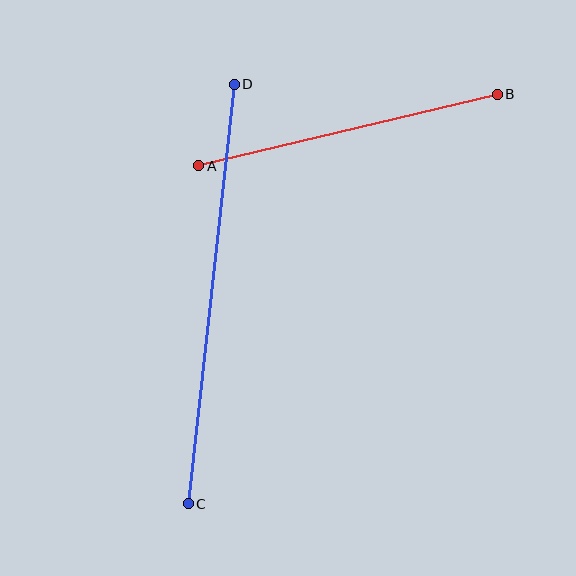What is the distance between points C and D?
The distance is approximately 422 pixels.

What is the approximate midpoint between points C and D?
The midpoint is at approximately (211, 294) pixels.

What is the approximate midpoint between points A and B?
The midpoint is at approximately (348, 130) pixels.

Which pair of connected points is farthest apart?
Points C and D are farthest apart.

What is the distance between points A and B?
The distance is approximately 307 pixels.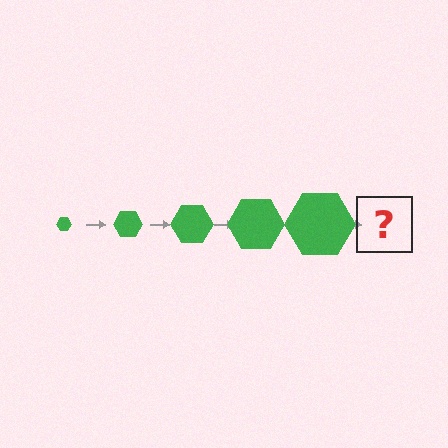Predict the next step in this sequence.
The next step is a green hexagon, larger than the previous one.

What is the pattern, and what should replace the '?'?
The pattern is that the hexagon gets progressively larger each step. The '?' should be a green hexagon, larger than the previous one.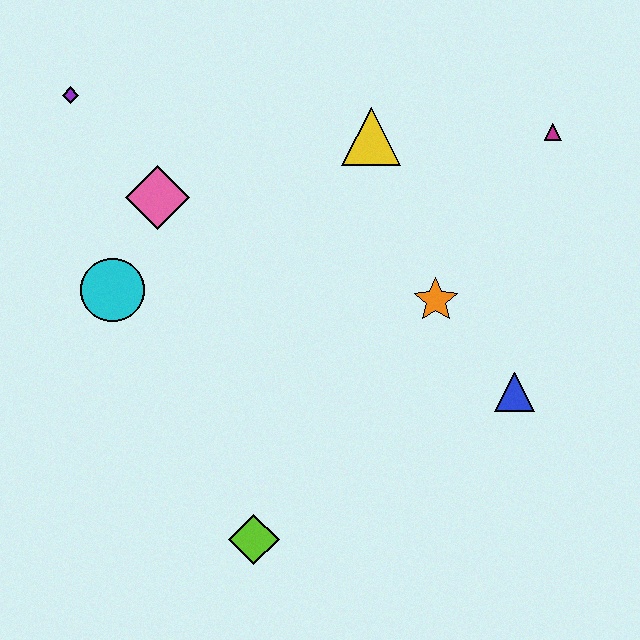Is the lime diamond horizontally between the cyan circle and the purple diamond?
No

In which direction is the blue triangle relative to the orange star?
The blue triangle is below the orange star.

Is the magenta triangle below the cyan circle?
No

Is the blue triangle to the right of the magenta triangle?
No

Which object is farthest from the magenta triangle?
The lime diamond is farthest from the magenta triangle.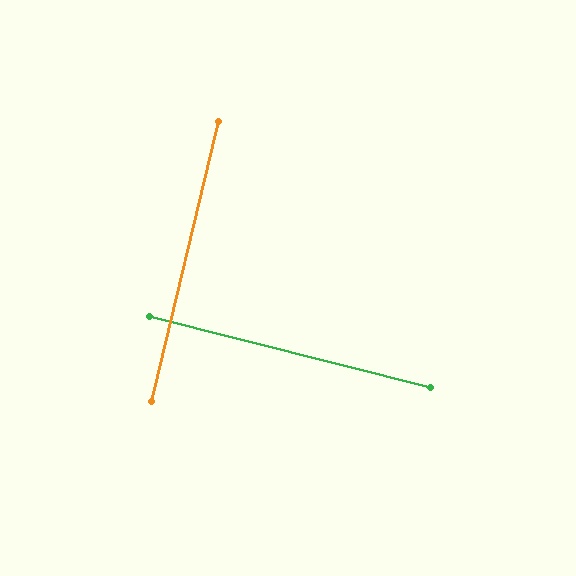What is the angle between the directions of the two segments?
Approximately 89 degrees.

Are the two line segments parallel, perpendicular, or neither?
Perpendicular — they meet at approximately 89°.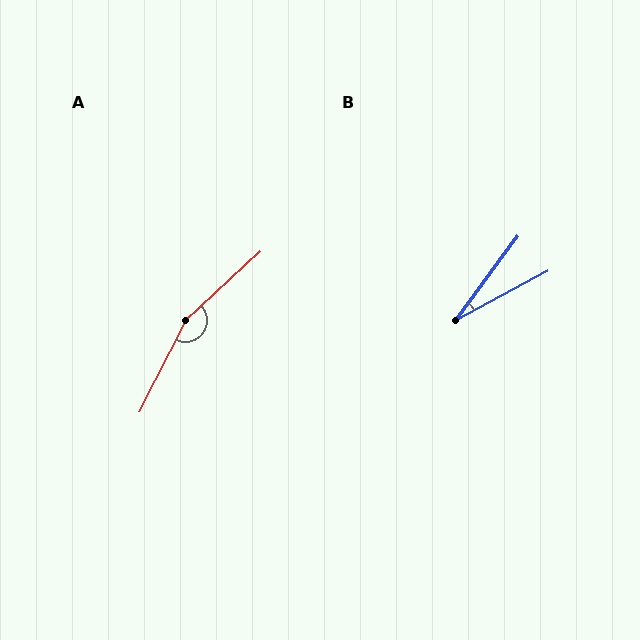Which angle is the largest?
A, at approximately 159 degrees.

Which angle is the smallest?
B, at approximately 25 degrees.